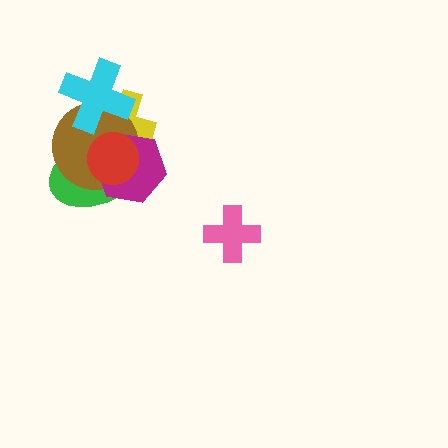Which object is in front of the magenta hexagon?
The red circle is in front of the magenta hexagon.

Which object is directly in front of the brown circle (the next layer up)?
The cyan cross is directly in front of the brown circle.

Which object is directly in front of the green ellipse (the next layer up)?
The brown circle is directly in front of the green ellipse.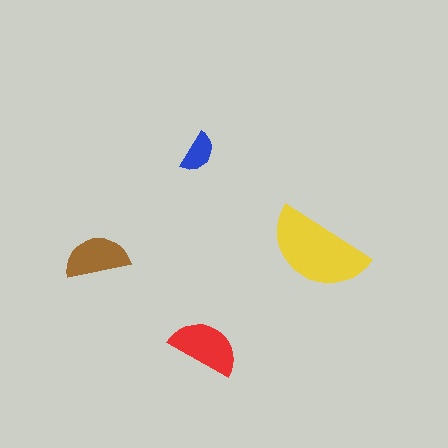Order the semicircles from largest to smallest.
the yellow one, the red one, the brown one, the blue one.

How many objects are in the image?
There are 4 objects in the image.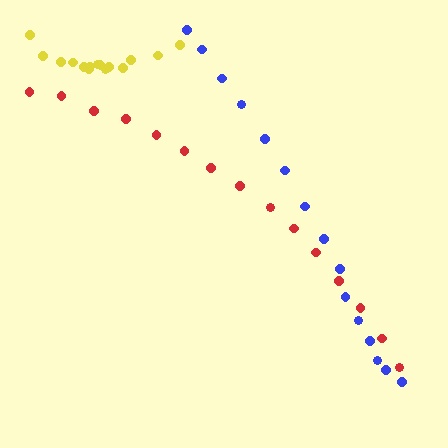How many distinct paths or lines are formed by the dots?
There are 3 distinct paths.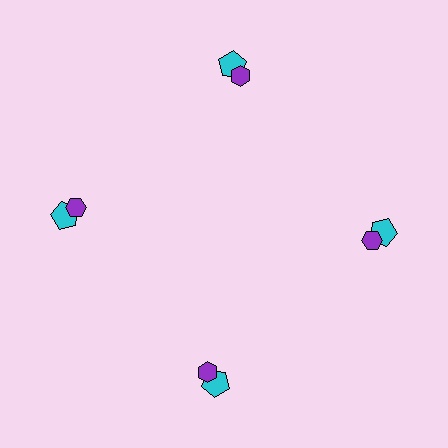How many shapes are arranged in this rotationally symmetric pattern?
There are 8 shapes, arranged in 4 groups of 2.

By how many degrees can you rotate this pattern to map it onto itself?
The pattern maps onto itself every 90 degrees of rotation.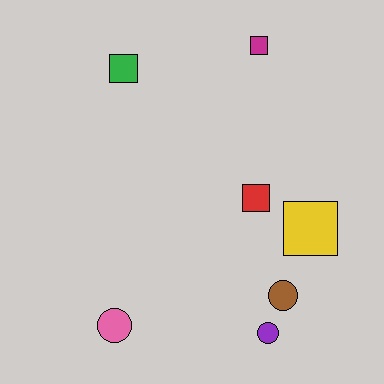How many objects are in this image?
There are 7 objects.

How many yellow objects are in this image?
There is 1 yellow object.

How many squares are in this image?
There are 4 squares.